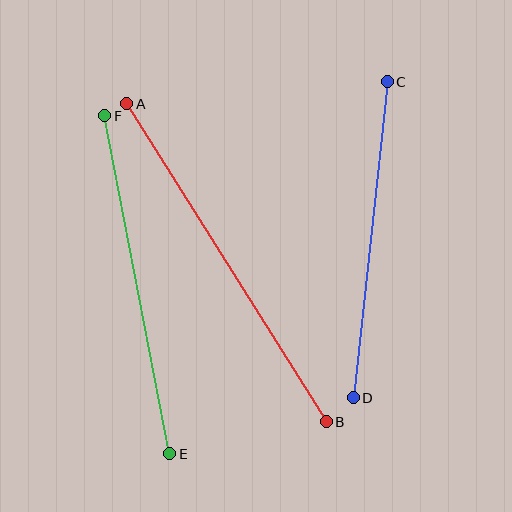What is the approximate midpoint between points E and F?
The midpoint is at approximately (137, 285) pixels.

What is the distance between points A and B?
The distance is approximately 375 pixels.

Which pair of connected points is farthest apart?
Points A and B are farthest apart.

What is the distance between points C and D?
The distance is approximately 318 pixels.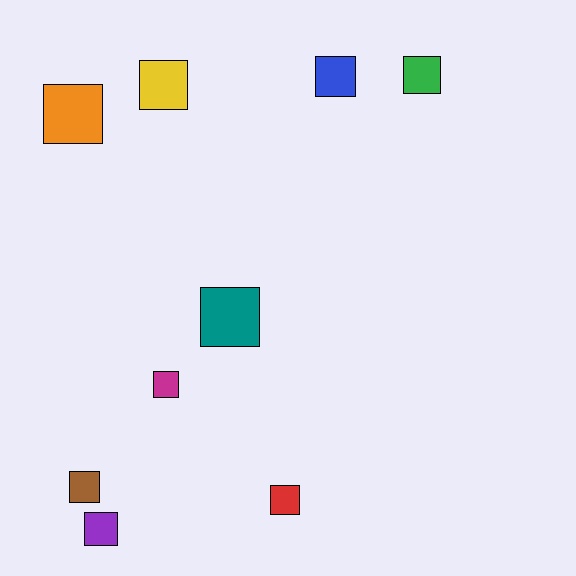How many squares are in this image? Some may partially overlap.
There are 9 squares.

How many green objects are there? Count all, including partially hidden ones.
There is 1 green object.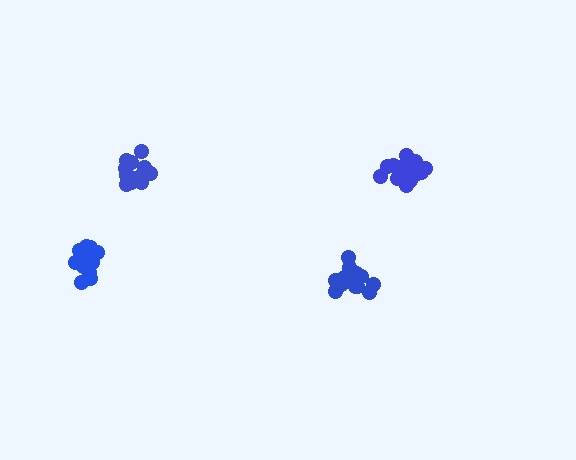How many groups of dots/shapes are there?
There are 4 groups.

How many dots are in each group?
Group 1: 19 dots, Group 2: 14 dots, Group 3: 14 dots, Group 4: 16 dots (63 total).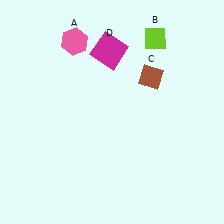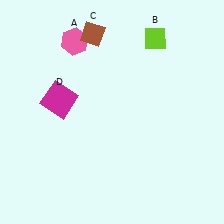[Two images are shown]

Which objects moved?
The objects that moved are: the brown diamond (C), the magenta square (D).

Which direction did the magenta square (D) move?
The magenta square (D) moved left.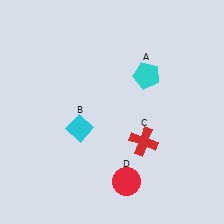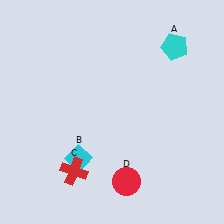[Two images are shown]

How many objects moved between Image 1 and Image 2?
3 objects moved between the two images.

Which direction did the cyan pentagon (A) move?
The cyan pentagon (A) moved up.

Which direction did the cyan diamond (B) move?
The cyan diamond (B) moved down.